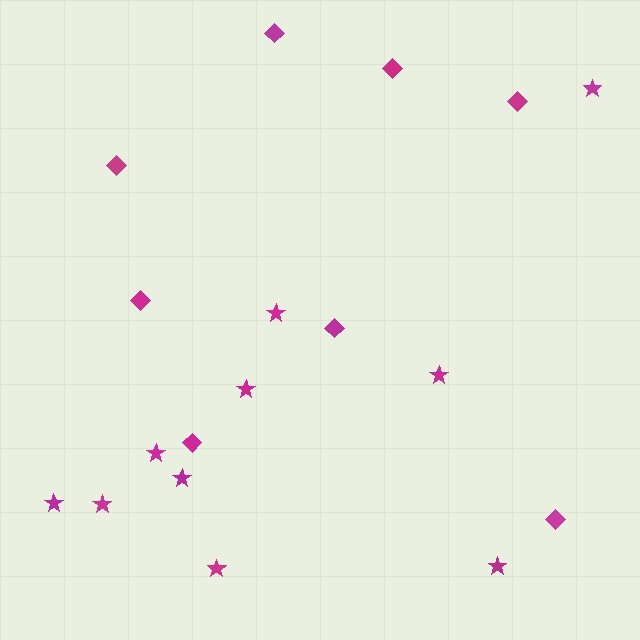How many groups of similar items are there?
There are 2 groups: one group of stars (10) and one group of diamonds (8).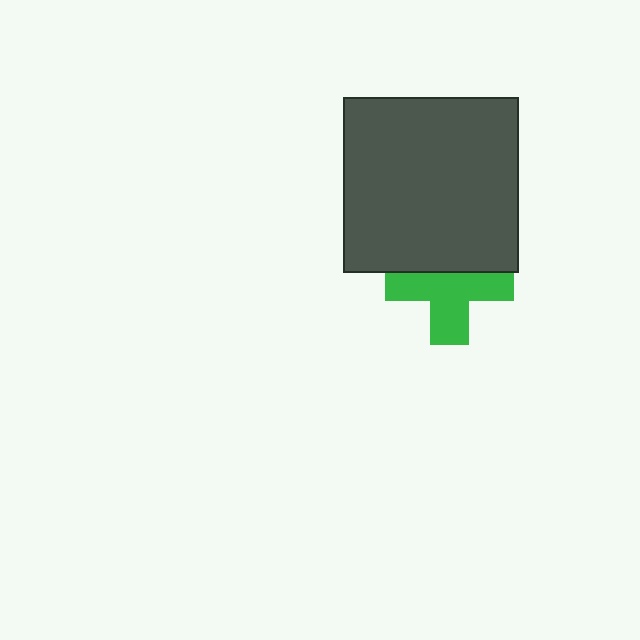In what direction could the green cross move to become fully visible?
The green cross could move down. That would shift it out from behind the dark gray square entirely.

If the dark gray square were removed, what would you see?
You would see the complete green cross.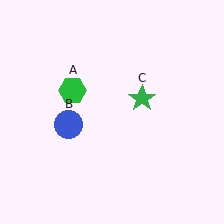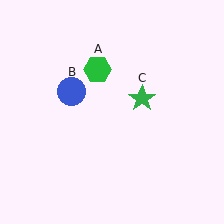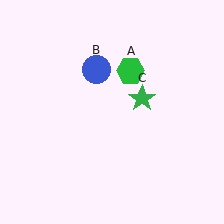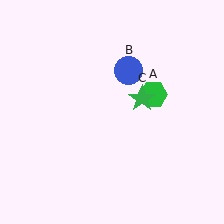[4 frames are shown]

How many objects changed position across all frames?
2 objects changed position: green hexagon (object A), blue circle (object B).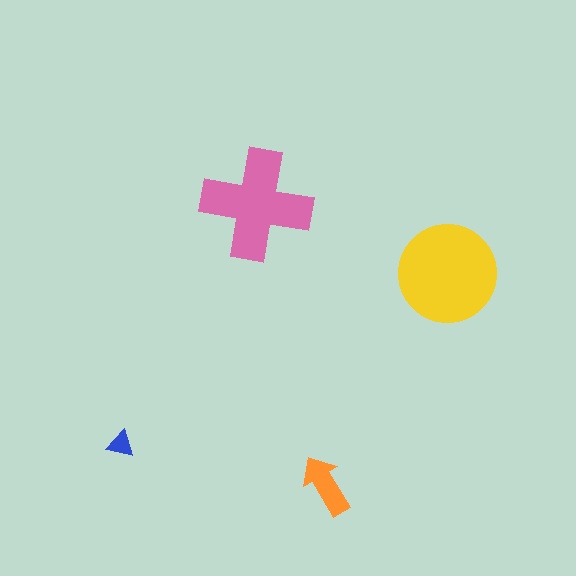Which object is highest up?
The pink cross is topmost.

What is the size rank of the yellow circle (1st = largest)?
1st.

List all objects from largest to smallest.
The yellow circle, the pink cross, the orange arrow, the blue triangle.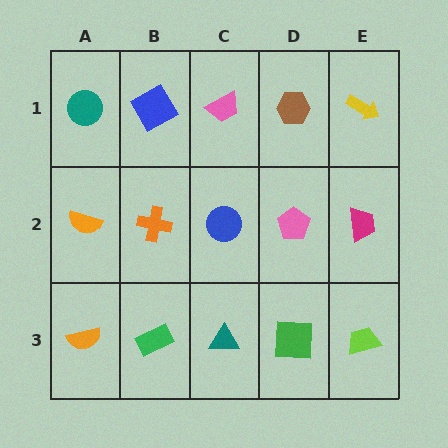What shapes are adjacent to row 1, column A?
An orange semicircle (row 2, column A), a blue square (row 1, column B).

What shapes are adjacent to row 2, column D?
A brown hexagon (row 1, column D), a green square (row 3, column D), a blue circle (row 2, column C), a magenta trapezoid (row 2, column E).